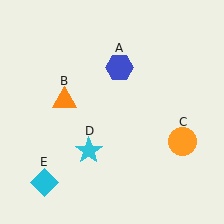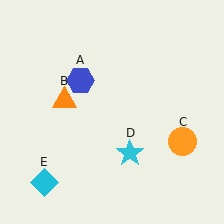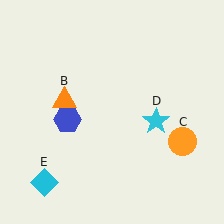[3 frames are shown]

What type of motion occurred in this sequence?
The blue hexagon (object A), cyan star (object D) rotated counterclockwise around the center of the scene.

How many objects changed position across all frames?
2 objects changed position: blue hexagon (object A), cyan star (object D).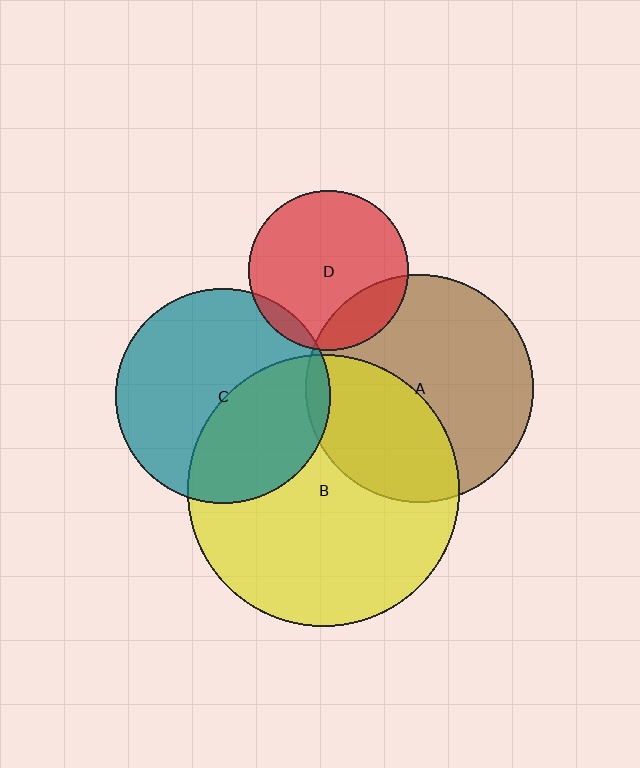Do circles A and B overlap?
Yes.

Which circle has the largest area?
Circle B (yellow).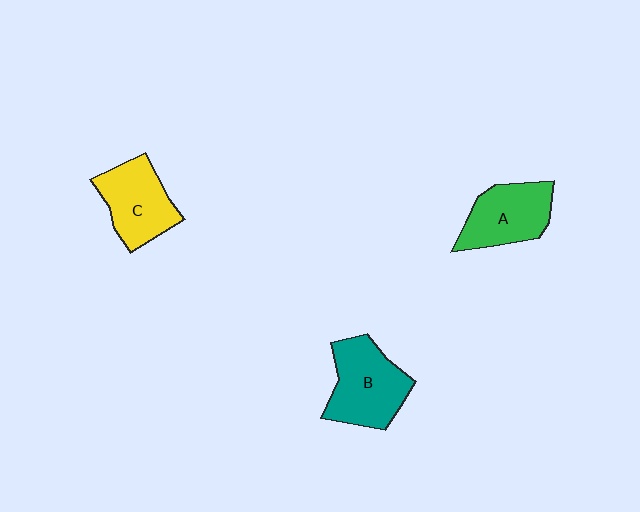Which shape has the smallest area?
Shape A (green).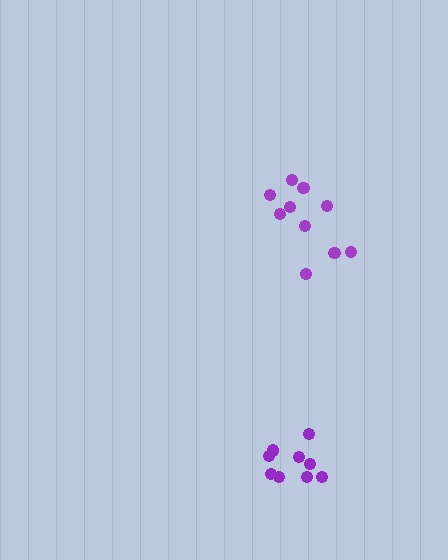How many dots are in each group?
Group 1: 9 dots, Group 2: 10 dots (19 total).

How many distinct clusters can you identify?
There are 2 distinct clusters.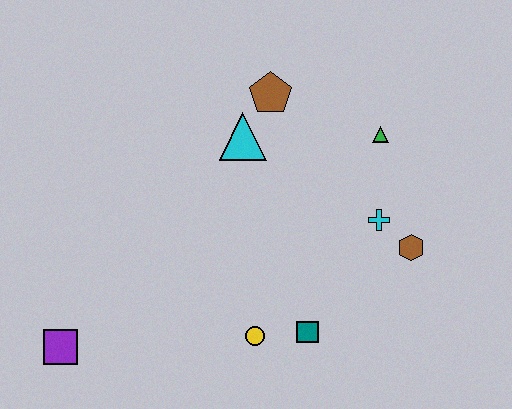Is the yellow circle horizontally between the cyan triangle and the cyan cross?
Yes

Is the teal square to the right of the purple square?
Yes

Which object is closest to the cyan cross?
The brown hexagon is closest to the cyan cross.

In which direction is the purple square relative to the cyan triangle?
The purple square is below the cyan triangle.